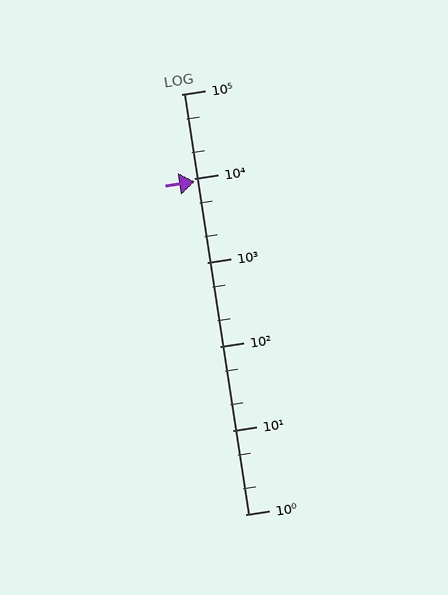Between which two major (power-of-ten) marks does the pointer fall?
The pointer is between 1000 and 10000.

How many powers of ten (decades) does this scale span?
The scale spans 5 decades, from 1 to 100000.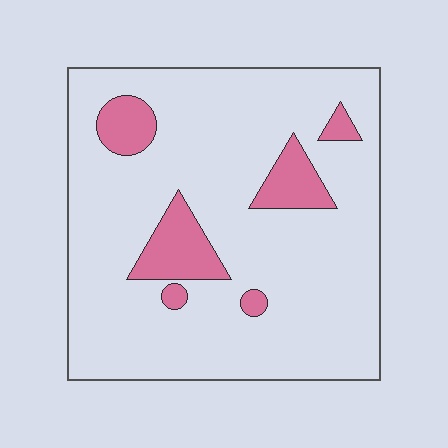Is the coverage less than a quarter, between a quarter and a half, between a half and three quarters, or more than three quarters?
Less than a quarter.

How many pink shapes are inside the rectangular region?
6.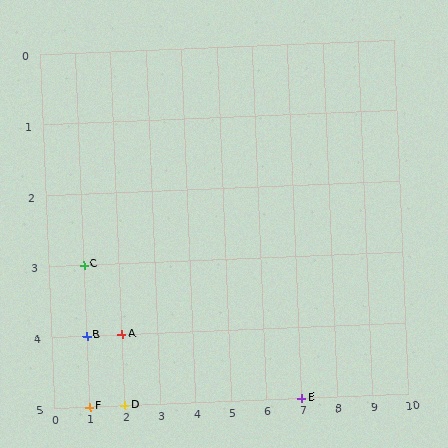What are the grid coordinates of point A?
Point A is at grid coordinates (2, 4).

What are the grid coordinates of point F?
Point F is at grid coordinates (1, 5).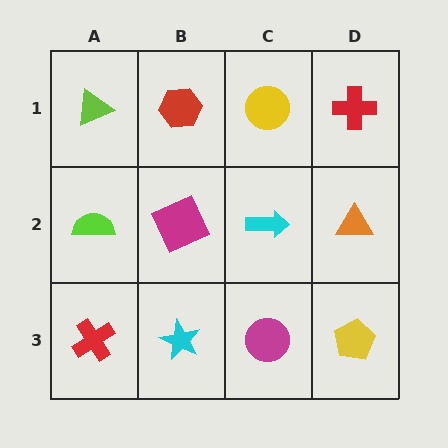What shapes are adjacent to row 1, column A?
A lime semicircle (row 2, column A), a red hexagon (row 1, column B).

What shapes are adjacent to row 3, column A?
A lime semicircle (row 2, column A), a cyan star (row 3, column B).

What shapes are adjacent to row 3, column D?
An orange triangle (row 2, column D), a magenta circle (row 3, column C).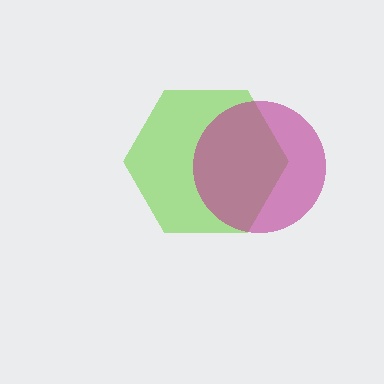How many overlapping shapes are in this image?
There are 2 overlapping shapes in the image.